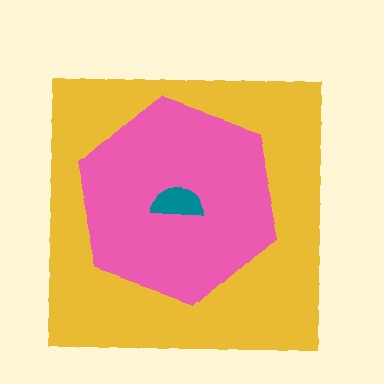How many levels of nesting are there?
3.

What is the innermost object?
The teal semicircle.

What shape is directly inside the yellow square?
The pink hexagon.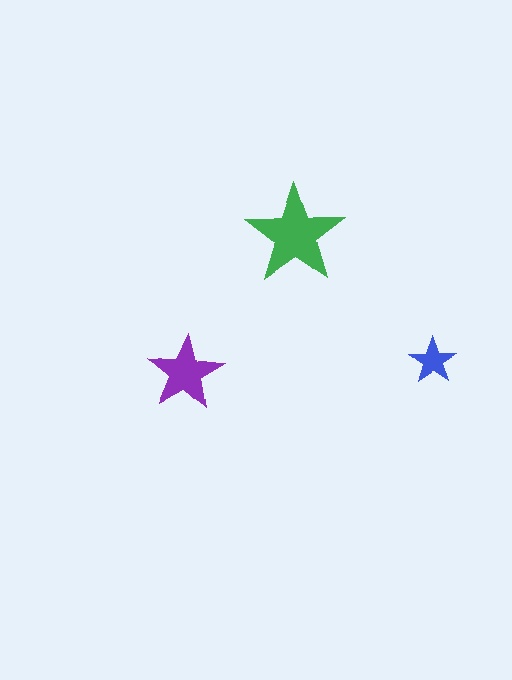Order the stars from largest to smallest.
the green one, the purple one, the blue one.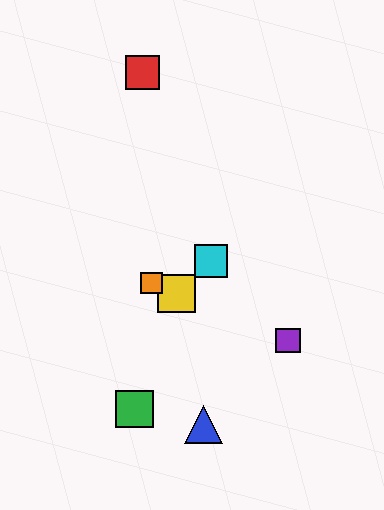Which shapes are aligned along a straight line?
The yellow square, the purple square, the orange square are aligned along a straight line.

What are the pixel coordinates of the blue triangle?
The blue triangle is at (204, 424).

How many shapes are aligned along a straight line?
3 shapes (the yellow square, the purple square, the orange square) are aligned along a straight line.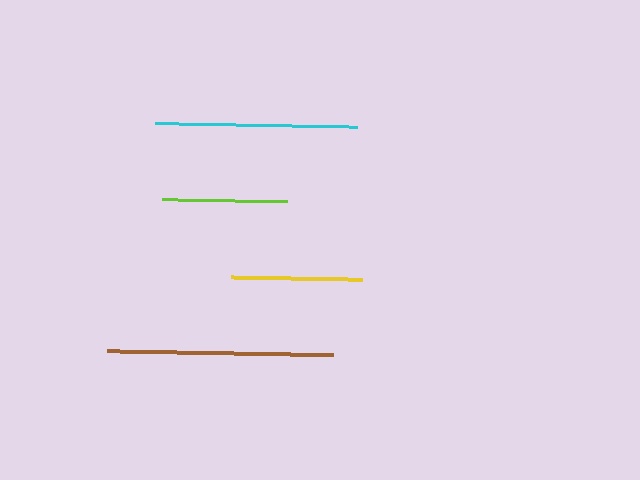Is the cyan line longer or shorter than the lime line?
The cyan line is longer than the lime line.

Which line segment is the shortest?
The lime line is the shortest at approximately 125 pixels.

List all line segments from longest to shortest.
From longest to shortest: brown, cyan, yellow, lime.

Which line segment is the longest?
The brown line is the longest at approximately 226 pixels.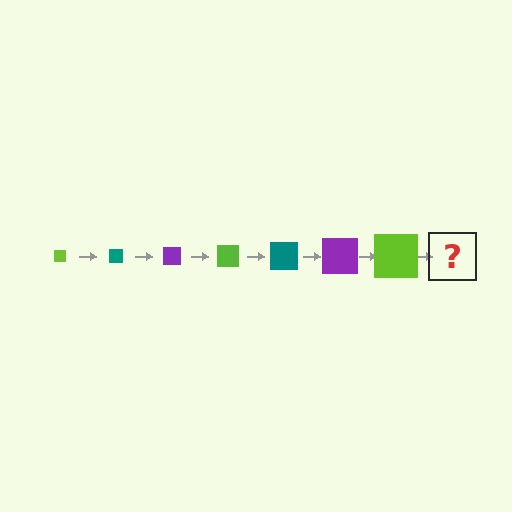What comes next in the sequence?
The next element should be a teal square, larger than the previous one.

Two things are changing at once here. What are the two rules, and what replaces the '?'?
The two rules are that the square grows larger each step and the color cycles through lime, teal, and purple. The '?' should be a teal square, larger than the previous one.